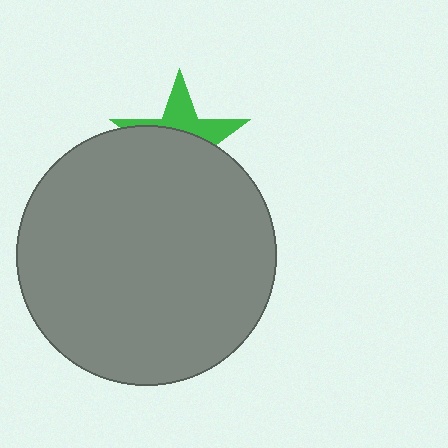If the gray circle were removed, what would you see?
You would see the complete green star.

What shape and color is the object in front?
The object in front is a gray circle.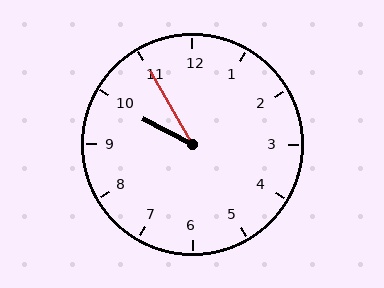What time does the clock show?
9:55.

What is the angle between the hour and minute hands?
Approximately 32 degrees.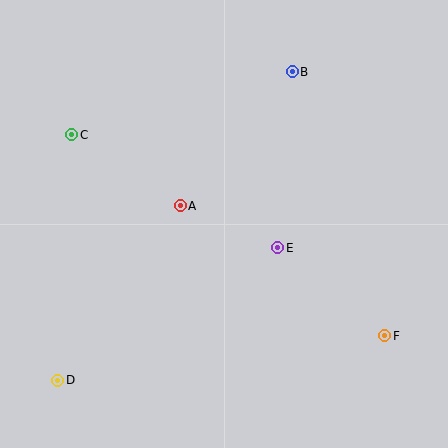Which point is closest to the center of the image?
Point A at (180, 206) is closest to the center.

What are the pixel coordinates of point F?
Point F is at (385, 336).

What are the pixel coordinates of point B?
Point B is at (292, 72).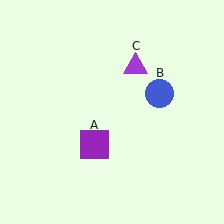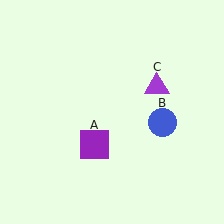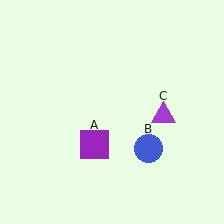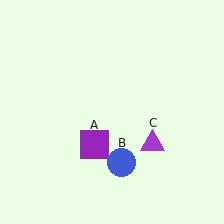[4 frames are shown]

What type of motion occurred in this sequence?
The blue circle (object B), purple triangle (object C) rotated clockwise around the center of the scene.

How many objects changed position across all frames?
2 objects changed position: blue circle (object B), purple triangle (object C).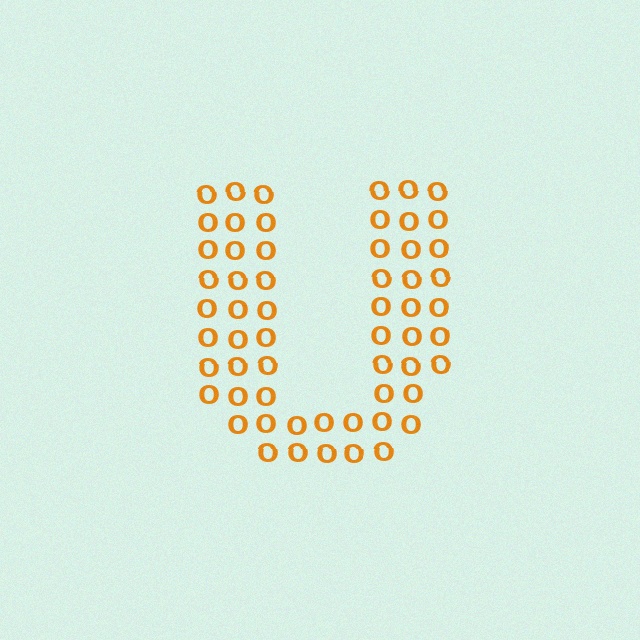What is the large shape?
The large shape is the letter U.